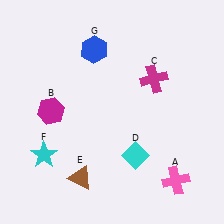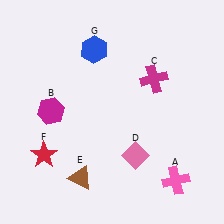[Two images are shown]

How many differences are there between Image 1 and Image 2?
There are 2 differences between the two images.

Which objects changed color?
D changed from cyan to pink. F changed from cyan to red.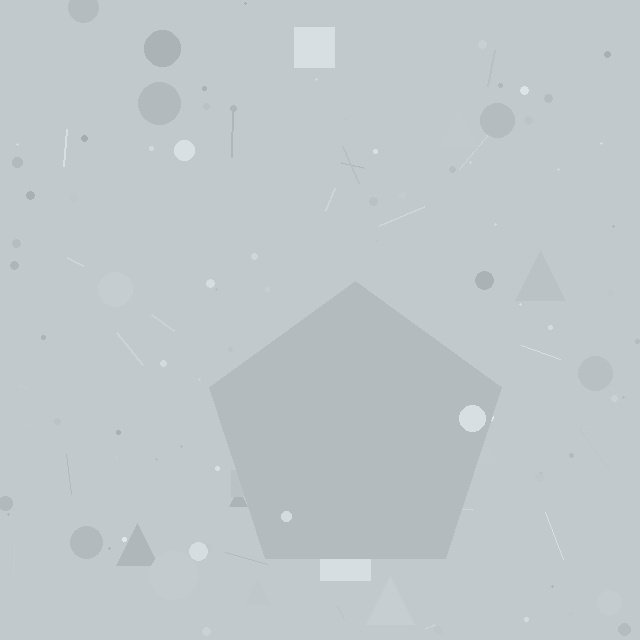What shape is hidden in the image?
A pentagon is hidden in the image.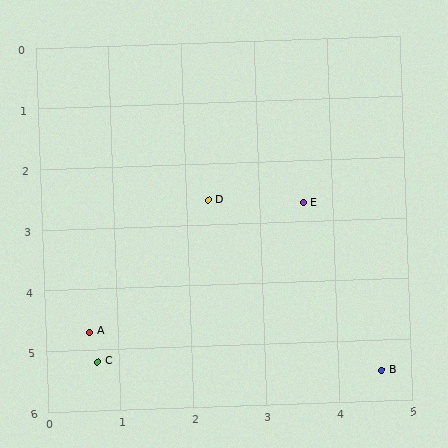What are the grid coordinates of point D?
Point D is at approximately (2.3, 2.6).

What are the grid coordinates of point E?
Point E is at approximately (3.6, 2.7).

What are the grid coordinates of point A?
Point A is at approximately (0.6, 4.7).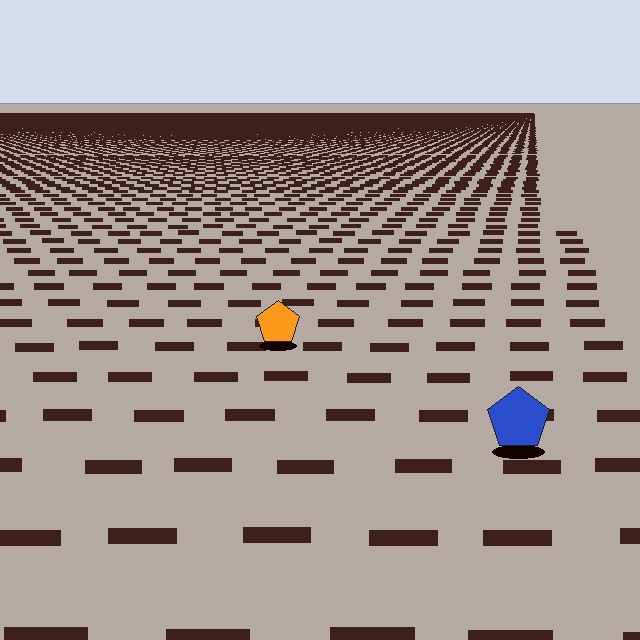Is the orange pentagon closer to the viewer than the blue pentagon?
No. The blue pentagon is closer — you can tell from the texture gradient: the ground texture is coarser near it.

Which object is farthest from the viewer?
The orange pentagon is farthest from the viewer. It appears smaller and the ground texture around it is denser.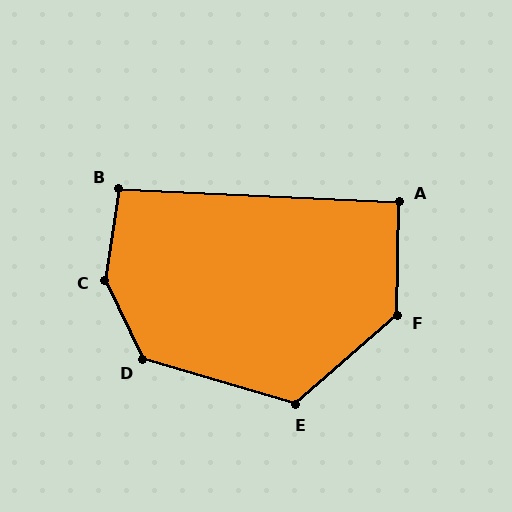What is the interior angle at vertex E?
Approximately 122 degrees (obtuse).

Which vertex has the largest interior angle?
C, at approximately 146 degrees.